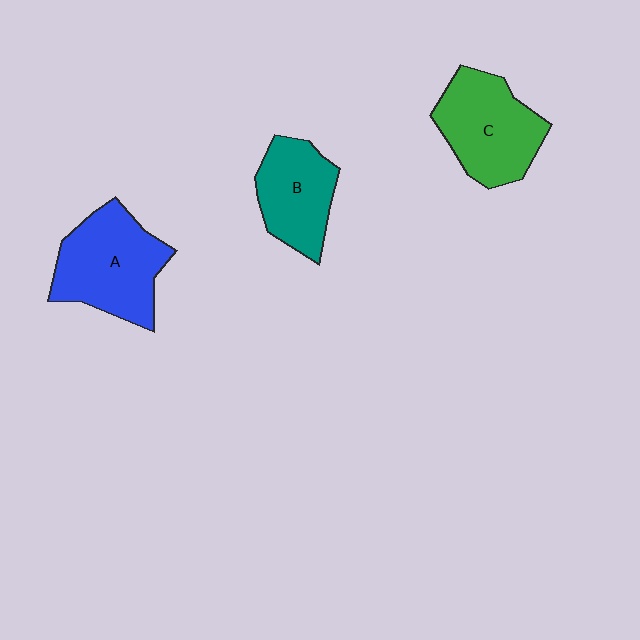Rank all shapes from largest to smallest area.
From largest to smallest: A (blue), C (green), B (teal).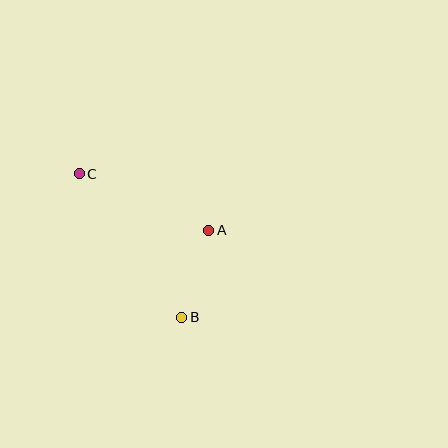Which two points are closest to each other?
Points A and B are closest to each other.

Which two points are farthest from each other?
Points B and C are farthest from each other.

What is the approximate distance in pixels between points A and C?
The distance between A and C is approximately 141 pixels.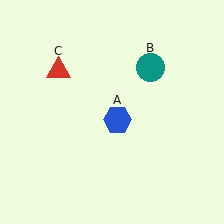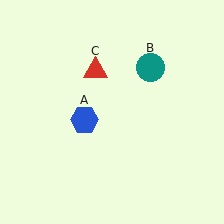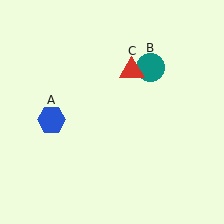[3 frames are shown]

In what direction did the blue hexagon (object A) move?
The blue hexagon (object A) moved left.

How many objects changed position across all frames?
2 objects changed position: blue hexagon (object A), red triangle (object C).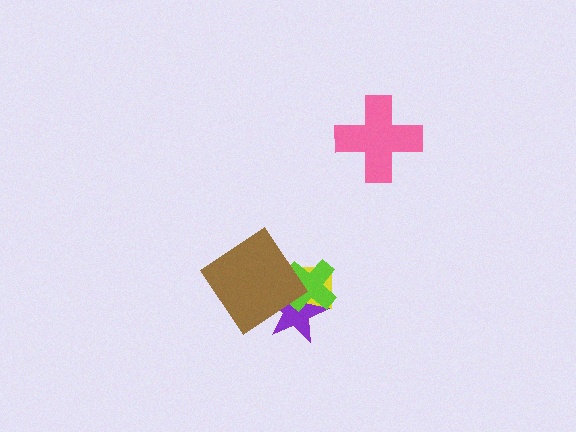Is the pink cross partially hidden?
No, no other shape covers it.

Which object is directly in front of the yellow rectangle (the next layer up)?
The purple star is directly in front of the yellow rectangle.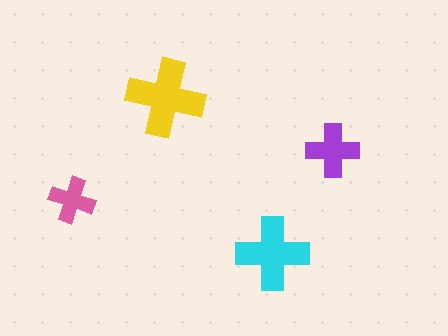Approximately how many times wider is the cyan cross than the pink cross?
About 1.5 times wider.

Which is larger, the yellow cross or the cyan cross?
The yellow one.